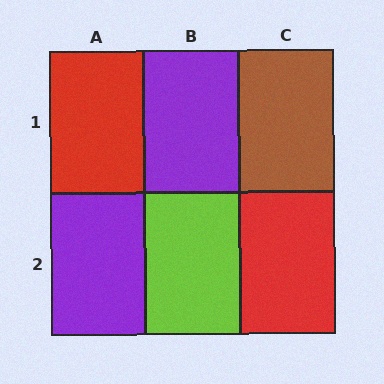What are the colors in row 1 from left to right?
Red, purple, brown.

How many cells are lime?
1 cell is lime.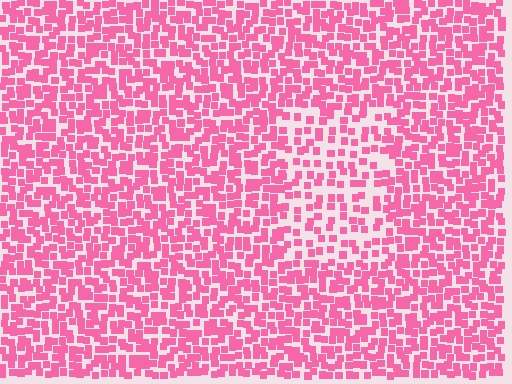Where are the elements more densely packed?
The elements are more densely packed outside the rectangle boundary.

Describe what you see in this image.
The image contains small pink elements arranged at two different densities. A rectangle-shaped region is visible where the elements are less densely packed than the surrounding area.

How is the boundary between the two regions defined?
The boundary is defined by a change in element density (approximately 1.8x ratio). All elements are the same color, size, and shape.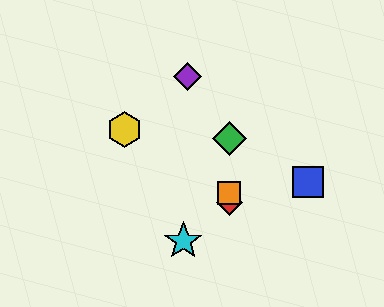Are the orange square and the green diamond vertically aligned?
Yes, both are at x≈229.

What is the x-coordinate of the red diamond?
The red diamond is at x≈229.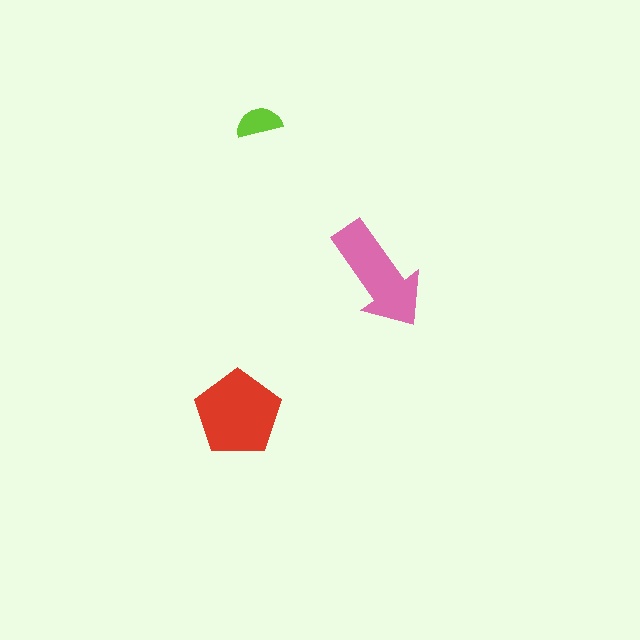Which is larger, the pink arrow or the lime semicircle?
The pink arrow.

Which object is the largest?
The red pentagon.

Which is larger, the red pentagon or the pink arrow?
The red pentagon.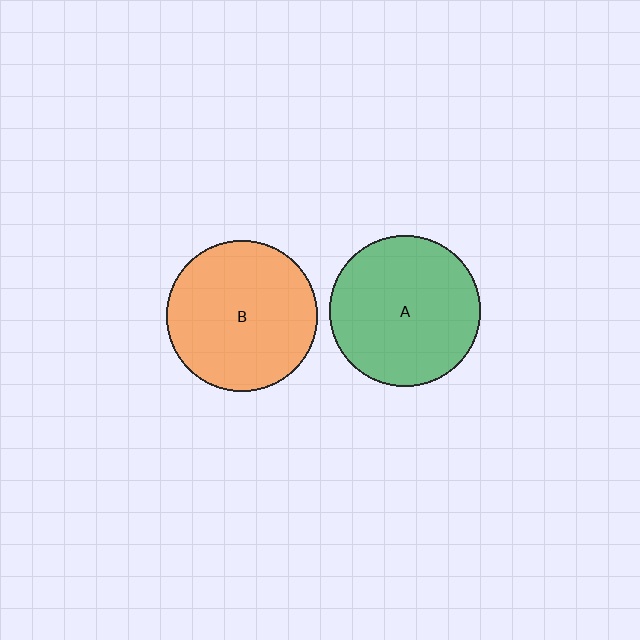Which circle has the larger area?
Circle A (green).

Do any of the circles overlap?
No, none of the circles overlap.